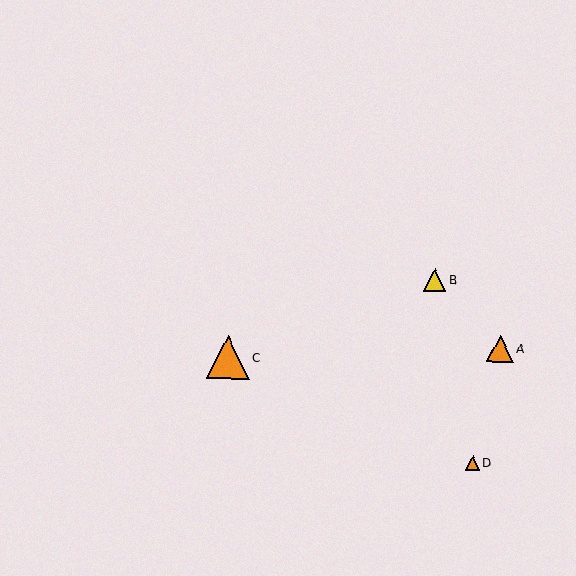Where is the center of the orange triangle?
The center of the orange triangle is at (473, 463).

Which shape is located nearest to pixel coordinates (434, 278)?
The yellow triangle (labeled B) at (435, 280) is nearest to that location.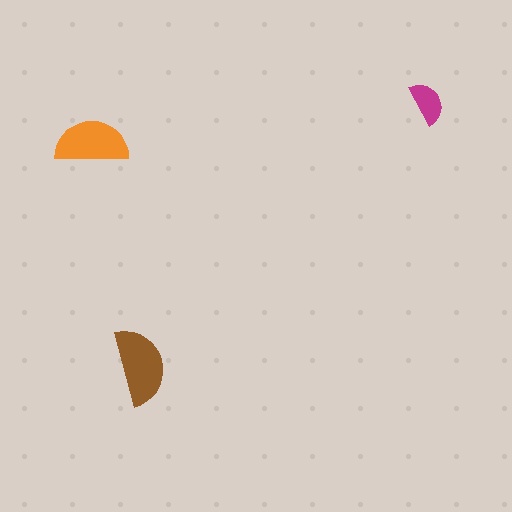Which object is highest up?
The magenta semicircle is topmost.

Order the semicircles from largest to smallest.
the brown one, the orange one, the magenta one.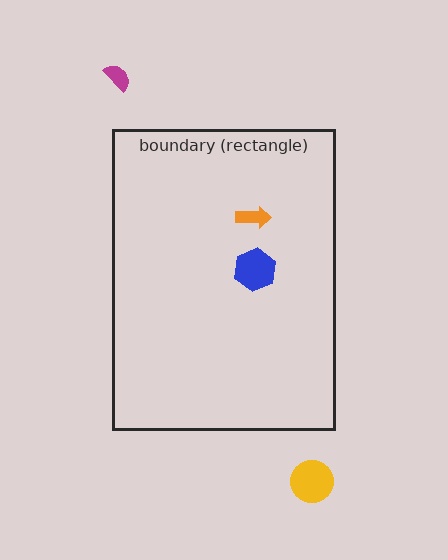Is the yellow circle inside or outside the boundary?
Outside.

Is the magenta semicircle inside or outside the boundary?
Outside.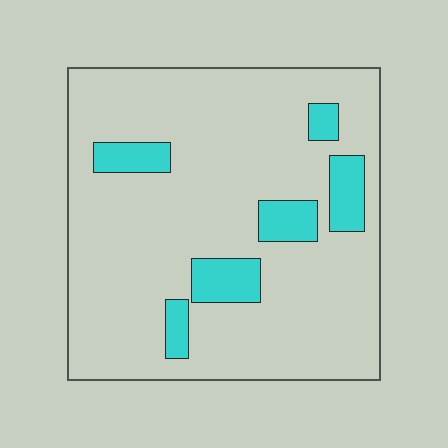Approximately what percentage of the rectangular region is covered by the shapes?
Approximately 15%.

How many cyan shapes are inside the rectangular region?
6.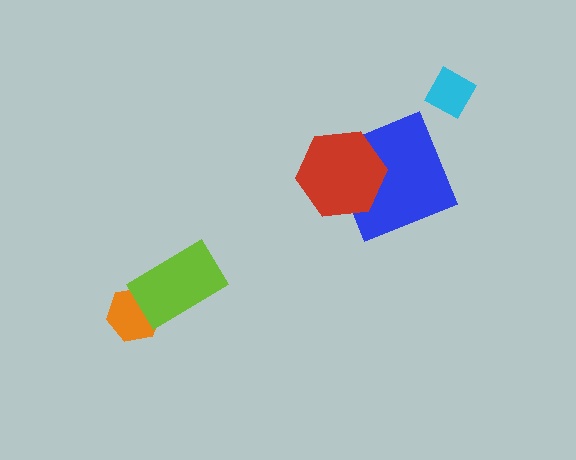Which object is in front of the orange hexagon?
The lime rectangle is in front of the orange hexagon.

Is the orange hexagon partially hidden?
Yes, it is partially covered by another shape.